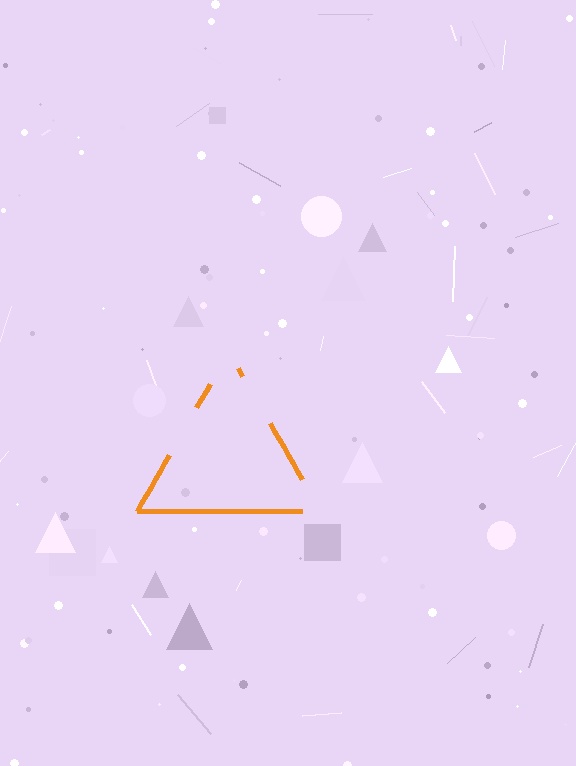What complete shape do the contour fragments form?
The contour fragments form a triangle.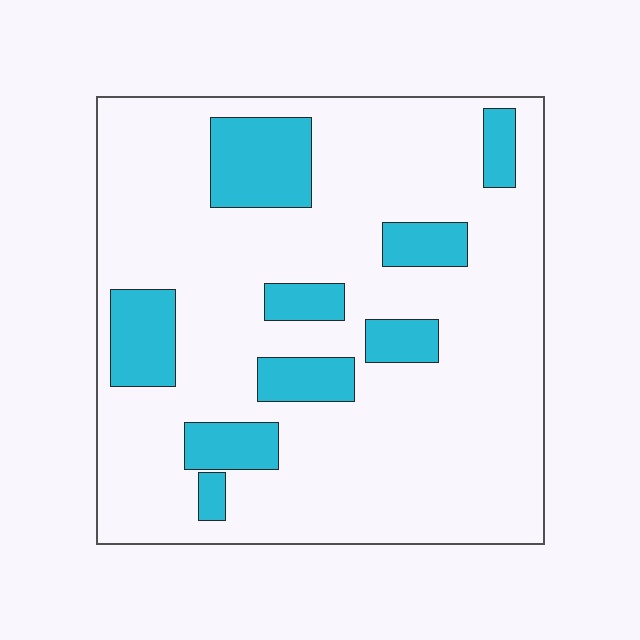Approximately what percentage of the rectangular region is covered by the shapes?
Approximately 20%.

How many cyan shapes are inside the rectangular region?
9.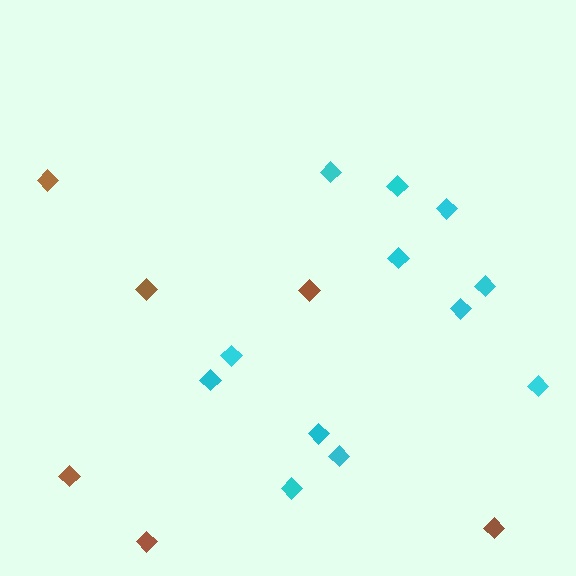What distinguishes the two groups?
There are 2 groups: one group of cyan diamonds (12) and one group of brown diamonds (6).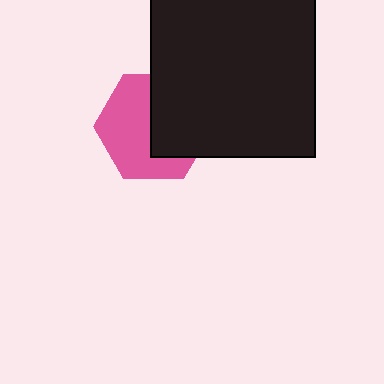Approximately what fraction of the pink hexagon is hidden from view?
Roughly 45% of the pink hexagon is hidden behind the black square.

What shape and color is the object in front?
The object in front is a black square.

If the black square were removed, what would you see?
You would see the complete pink hexagon.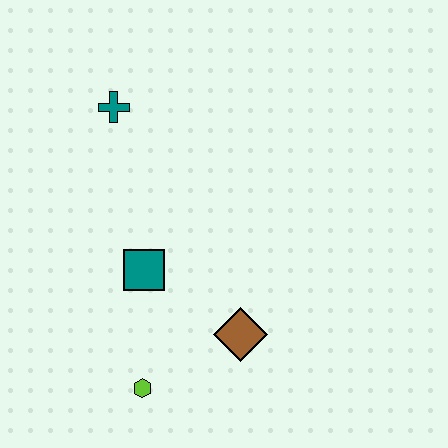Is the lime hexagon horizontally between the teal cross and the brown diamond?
Yes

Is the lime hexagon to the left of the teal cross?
No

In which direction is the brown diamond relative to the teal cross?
The brown diamond is below the teal cross.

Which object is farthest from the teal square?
The teal cross is farthest from the teal square.